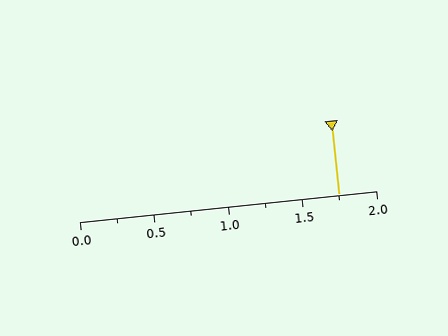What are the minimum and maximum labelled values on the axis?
The axis runs from 0.0 to 2.0.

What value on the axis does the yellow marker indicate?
The marker indicates approximately 1.75.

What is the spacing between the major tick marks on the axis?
The major ticks are spaced 0.5 apart.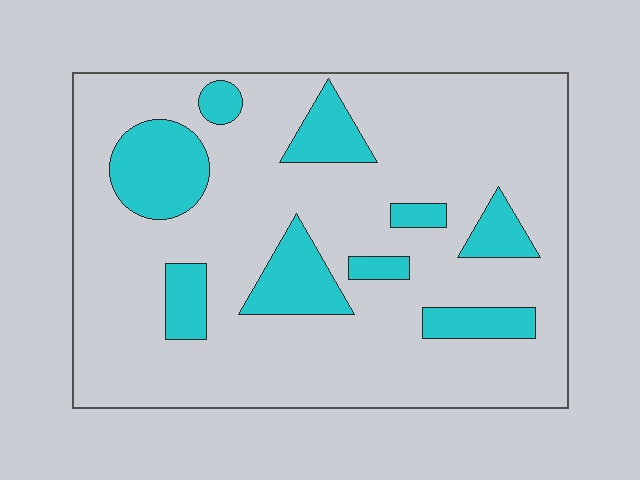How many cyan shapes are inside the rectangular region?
9.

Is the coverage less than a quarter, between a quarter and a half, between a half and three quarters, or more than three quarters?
Less than a quarter.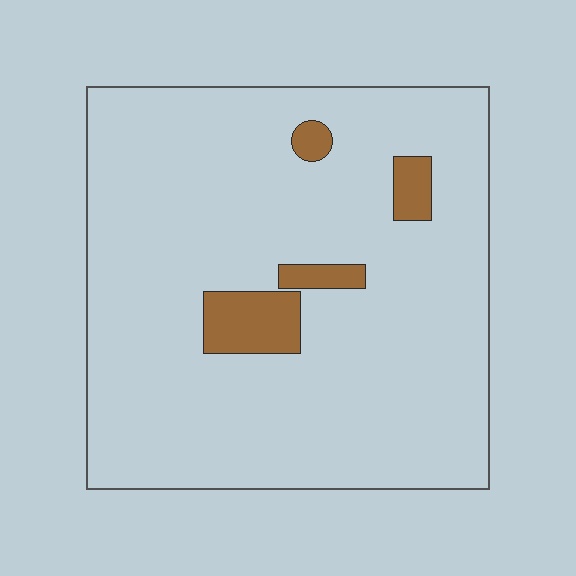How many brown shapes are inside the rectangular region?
4.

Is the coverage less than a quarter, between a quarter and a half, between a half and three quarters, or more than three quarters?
Less than a quarter.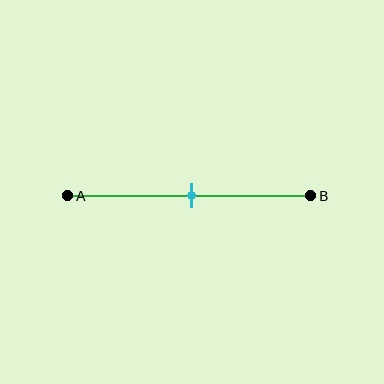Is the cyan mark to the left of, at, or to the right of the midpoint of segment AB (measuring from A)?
The cyan mark is approximately at the midpoint of segment AB.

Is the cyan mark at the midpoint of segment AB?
Yes, the mark is approximately at the midpoint.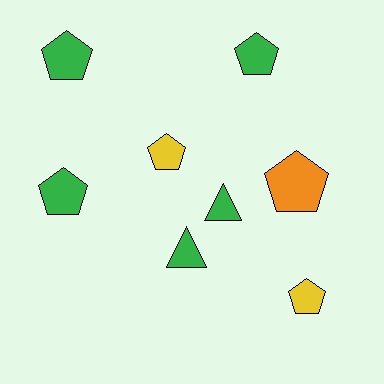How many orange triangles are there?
There are no orange triangles.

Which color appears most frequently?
Green, with 5 objects.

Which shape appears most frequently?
Pentagon, with 6 objects.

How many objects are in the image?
There are 8 objects.